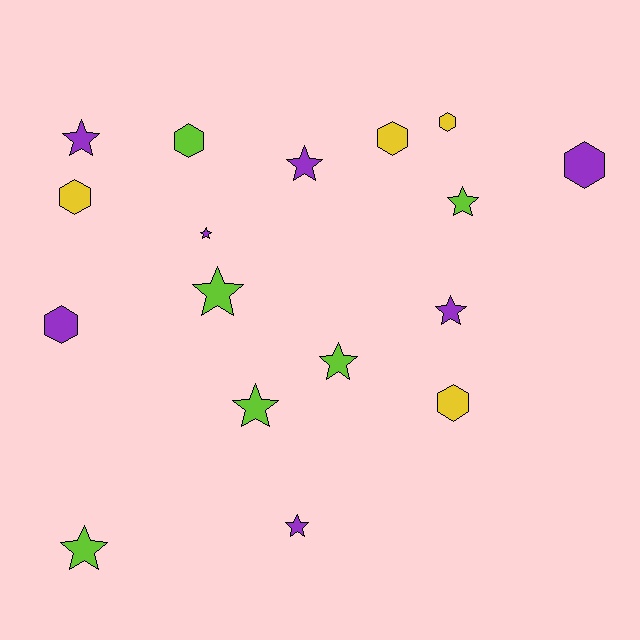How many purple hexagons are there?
There are 2 purple hexagons.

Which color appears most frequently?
Purple, with 7 objects.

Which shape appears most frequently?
Star, with 10 objects.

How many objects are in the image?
There are 17 objects.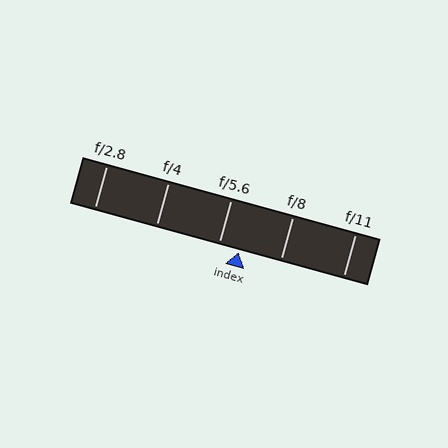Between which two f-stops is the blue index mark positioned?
The index mark is between f/5.6 and f/8.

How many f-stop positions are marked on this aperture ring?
There are 5 f-stop positions marked.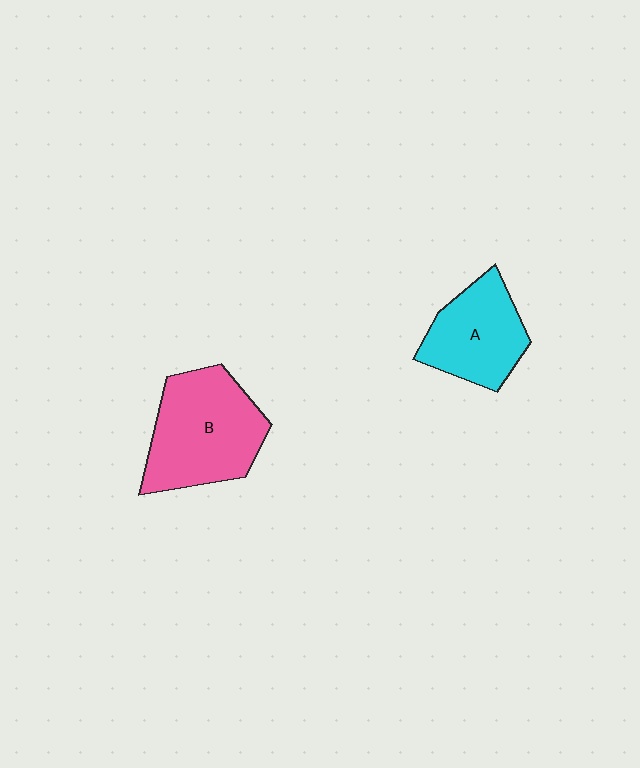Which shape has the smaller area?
Shape A (cyan).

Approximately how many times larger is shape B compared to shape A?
Approximately 1.4 times.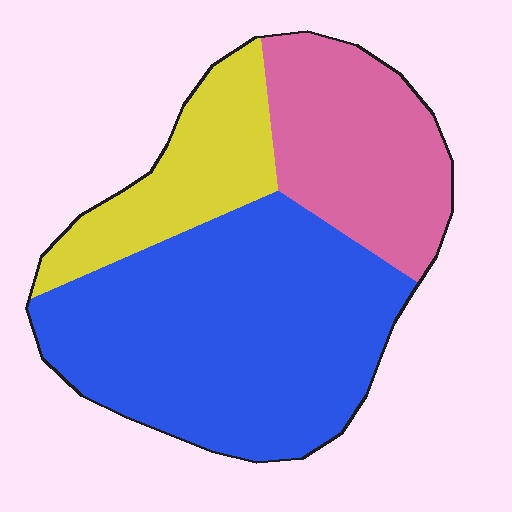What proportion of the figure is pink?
Pink takes up about one quarter (1/4) of the figure.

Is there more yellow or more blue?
Blue.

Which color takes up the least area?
Yellow, at roughly 20%.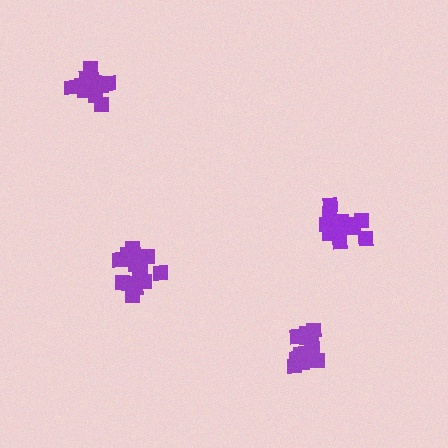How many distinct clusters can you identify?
There are 4 distinct clusters.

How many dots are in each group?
Group 1: 17 dots, Group 2: 15 dots, Group 3: 12 dots, Group 4: 13 dots (57 total).